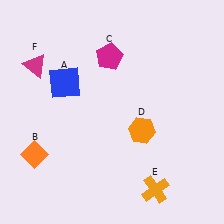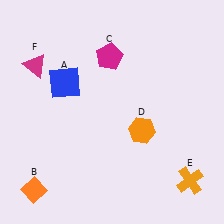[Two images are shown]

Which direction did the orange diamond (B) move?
The orange diamond (B) moved down.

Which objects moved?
The objects that moved are: the orange diamond (B), the orange cross (E).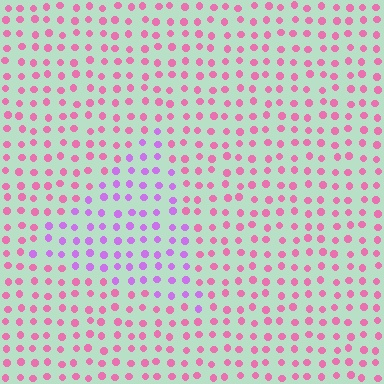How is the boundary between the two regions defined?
The boundary is defined purely by a slight shift in hue (about 44 degrees). Spacing, size, and orientation are identical on both sides.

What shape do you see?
I see a triangle.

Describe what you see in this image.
The image is filled with small pink elements in a uniform arrangement. A triangle-shaped region is visible where the elements are tinted to a slightly different hue, forming a subtle color boundary.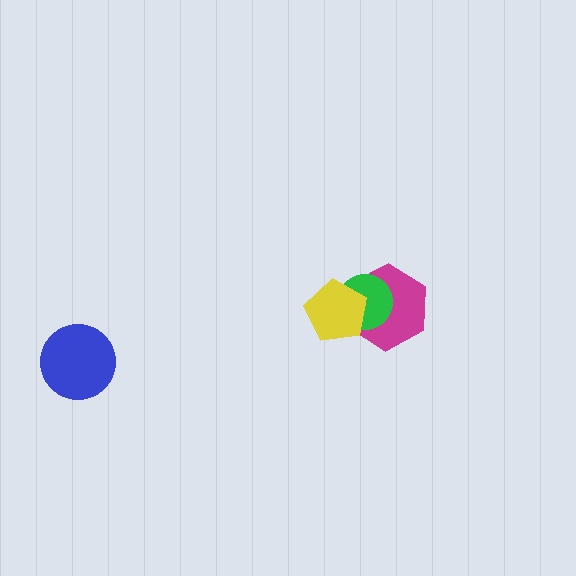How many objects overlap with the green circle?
2 objects overlap with the green circle.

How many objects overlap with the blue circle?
0 objects overlap with the blue circle.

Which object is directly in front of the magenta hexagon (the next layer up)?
The green circle is directly in front of the magenta hexagon.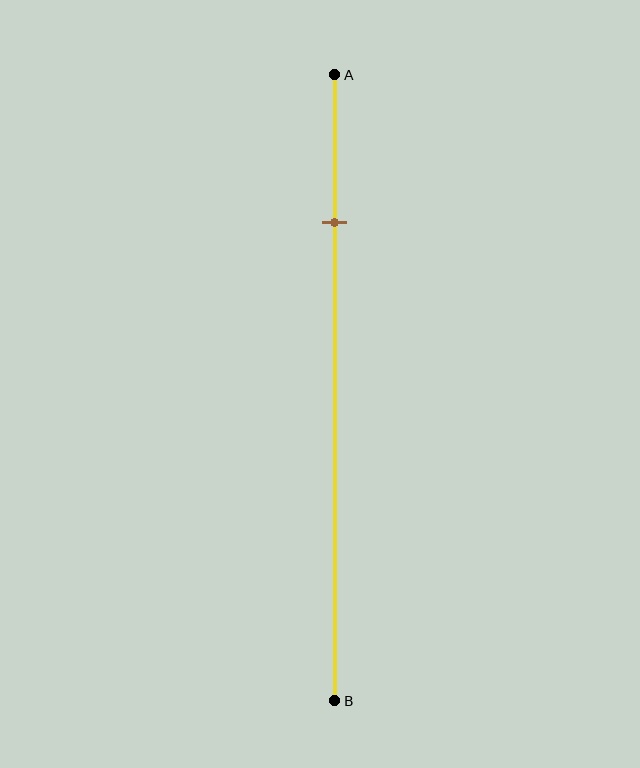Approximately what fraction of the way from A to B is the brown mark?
The brown mark is approximately 25% of the way from A to B.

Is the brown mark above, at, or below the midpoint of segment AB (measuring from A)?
The brown mark is above the midpoint of segment AB.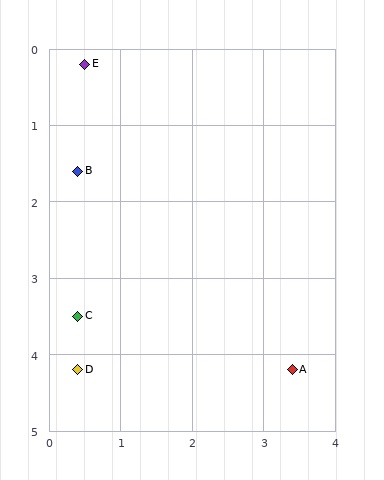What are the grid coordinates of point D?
Point D is at approximately (0.4, 4.2).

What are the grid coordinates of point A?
Point A is at approximately (3.4, 4.2).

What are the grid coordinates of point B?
Point B is at approximately (0.4, 1.6).